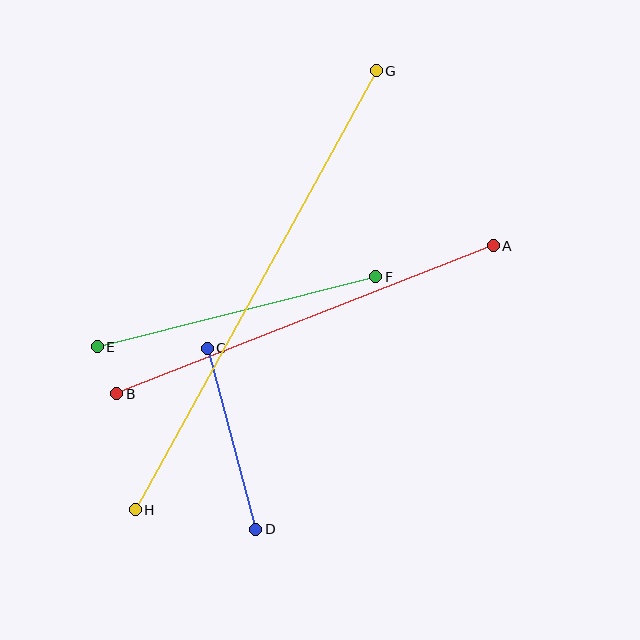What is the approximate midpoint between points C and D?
The midpoint is at approximately (231, 439) pixels.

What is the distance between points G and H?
The distance is approximately 500 pixels.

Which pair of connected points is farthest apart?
Points G and H are farthest apart.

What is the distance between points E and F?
The distance is approximately 287 pixels.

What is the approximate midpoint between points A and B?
The midpoint is at approximately (305, 320) pixels.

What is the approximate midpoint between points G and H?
The midpoint is at approximately (256, 290) pixels.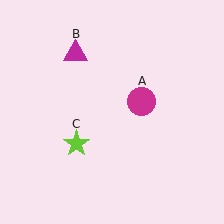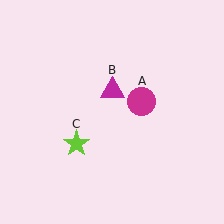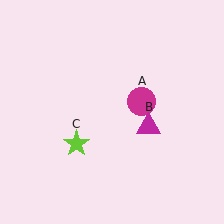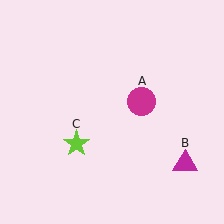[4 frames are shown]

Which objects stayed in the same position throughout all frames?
Magenta circle (object A) and lime star (object C) remained stationary.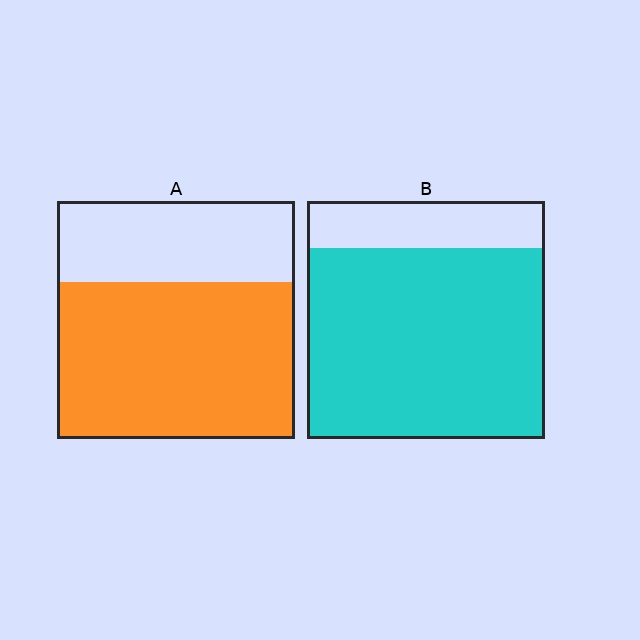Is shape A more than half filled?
Yes.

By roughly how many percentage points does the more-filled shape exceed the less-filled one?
By roughly 15 percentage points (B over A).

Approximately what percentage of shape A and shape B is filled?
A is approximately 65% and B is approximately 80%.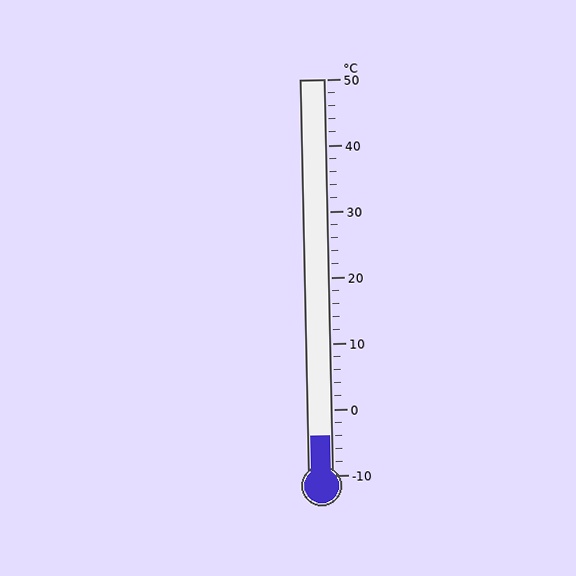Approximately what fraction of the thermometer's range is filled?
The thermometer is filled to approximately 10% of its range.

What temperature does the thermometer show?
The thermometer shows approximately -4°C.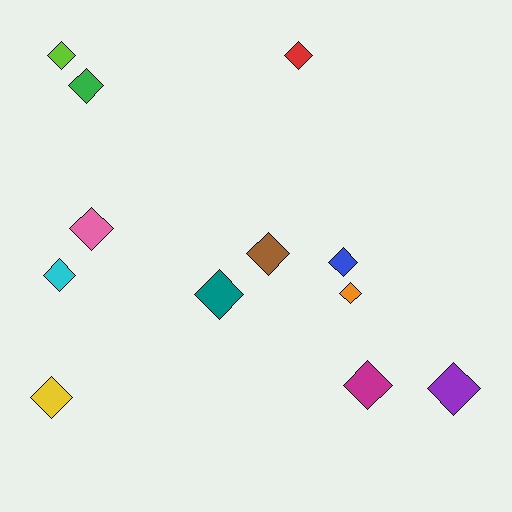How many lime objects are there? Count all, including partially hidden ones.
There is 1 lime object.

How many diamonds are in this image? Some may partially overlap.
There are 12 diamonds.